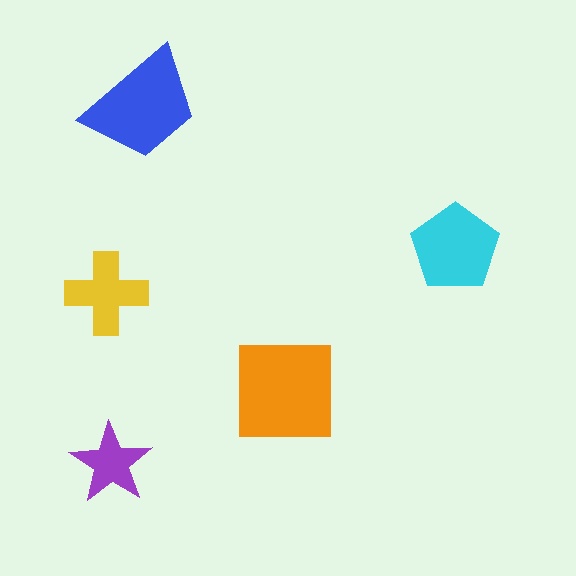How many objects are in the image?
There are 5 objects in the image.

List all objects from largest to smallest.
The orange square, the blue trapezoid, the cyan pentagon, the yellow cross, the purple star.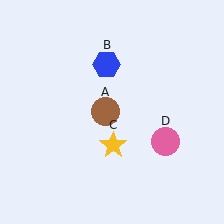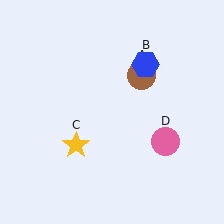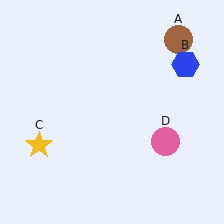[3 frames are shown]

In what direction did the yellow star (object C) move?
The yellow star (object C) moved left.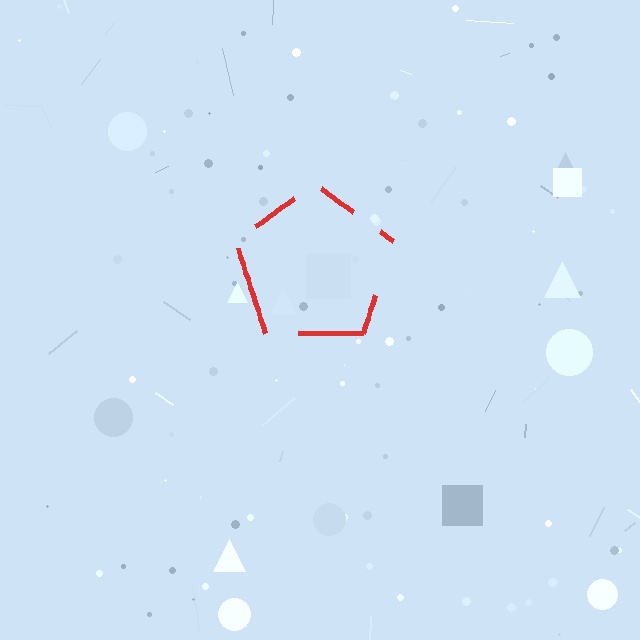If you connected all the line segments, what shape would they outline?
They would outline a pentagon.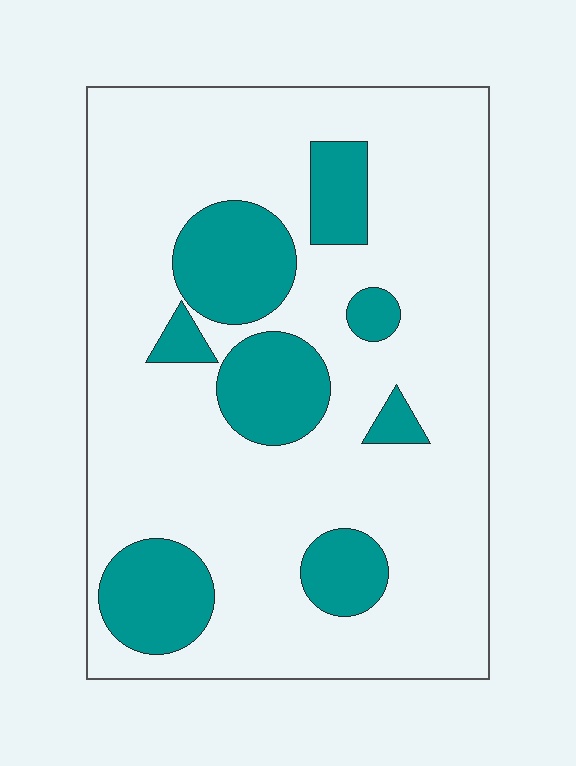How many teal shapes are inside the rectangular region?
8.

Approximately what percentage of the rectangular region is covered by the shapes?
Approximately 20%.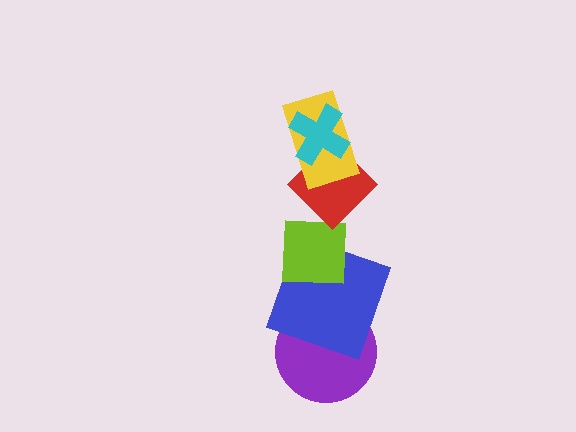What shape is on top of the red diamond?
The yellow rectangle is on top of the red diamond.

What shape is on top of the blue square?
The lime square is on top of the blue square.